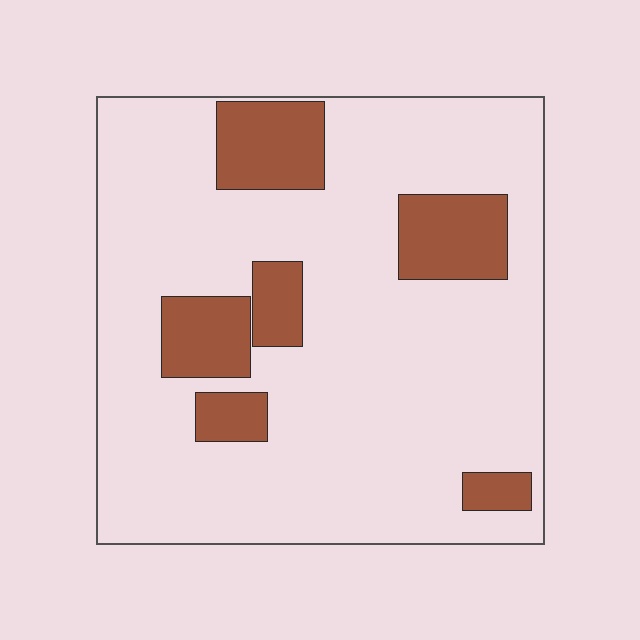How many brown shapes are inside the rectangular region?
6.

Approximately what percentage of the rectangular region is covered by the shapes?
Approximately 20%.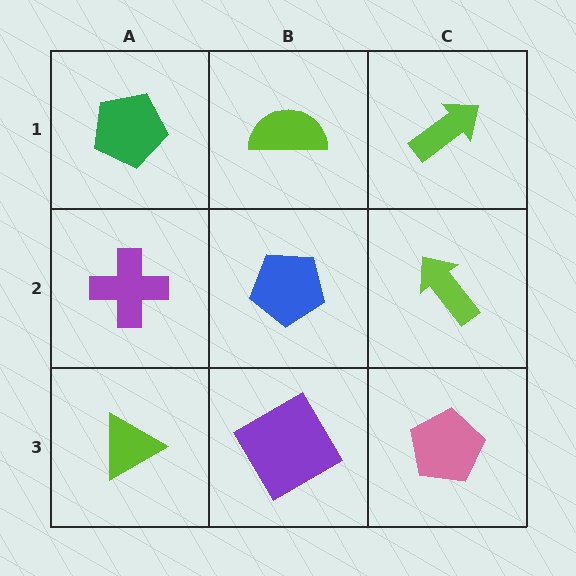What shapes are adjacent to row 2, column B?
A lime semicircle (row 1, column B), a purple diamond (row 3, column B), a purple cross (row 2, column A), a lime arrow (row 2, column C).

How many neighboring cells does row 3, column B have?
3.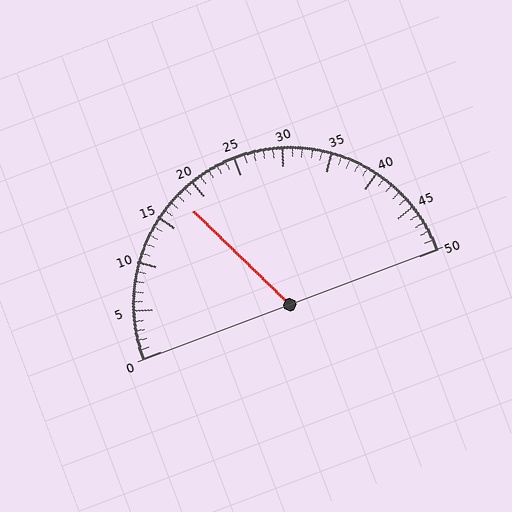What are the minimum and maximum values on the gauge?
The gauge ranges from 0 to 50.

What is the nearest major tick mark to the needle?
The nearest major tick mark is 20.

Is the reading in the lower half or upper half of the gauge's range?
The reading is in the lower half of the range (0 to 50).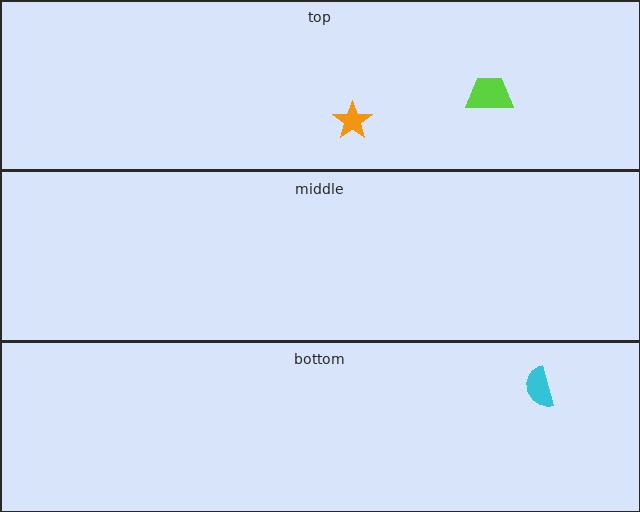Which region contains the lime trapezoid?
The top region.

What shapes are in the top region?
The orange star, the lime trapezoid.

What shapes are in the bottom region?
The cyan semicircle.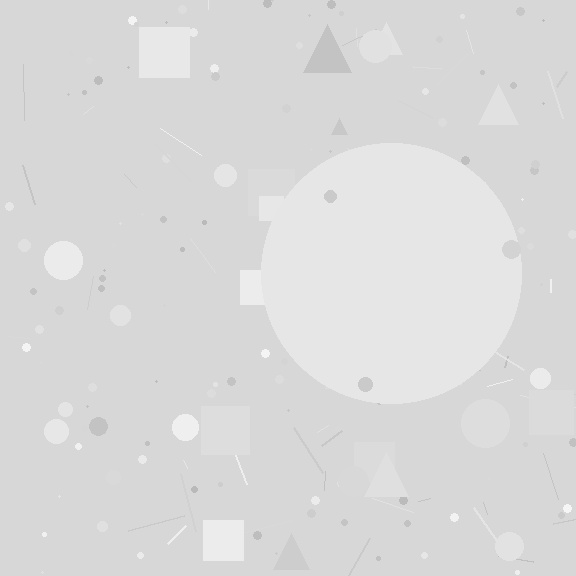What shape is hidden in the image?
A circle is hidden in the image.